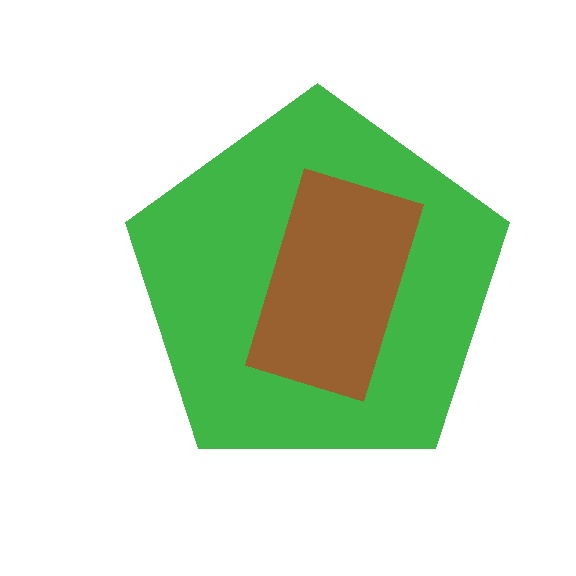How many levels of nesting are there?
2.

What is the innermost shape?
The brown rectangle.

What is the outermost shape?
The green pentagon.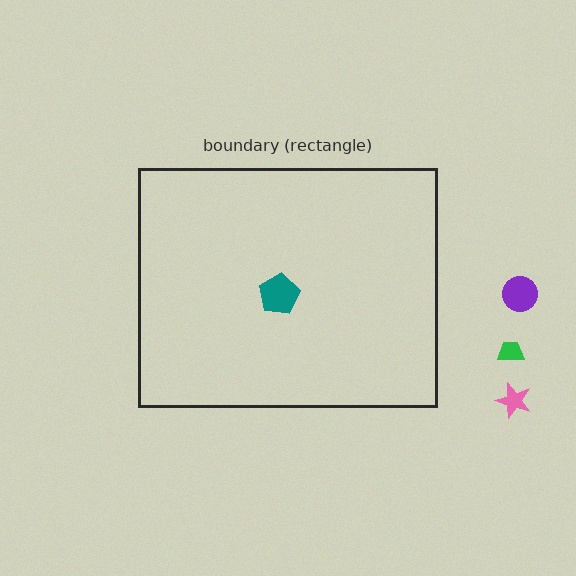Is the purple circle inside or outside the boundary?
Outside.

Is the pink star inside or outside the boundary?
Outside.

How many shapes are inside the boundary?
1 inside, 3 outside.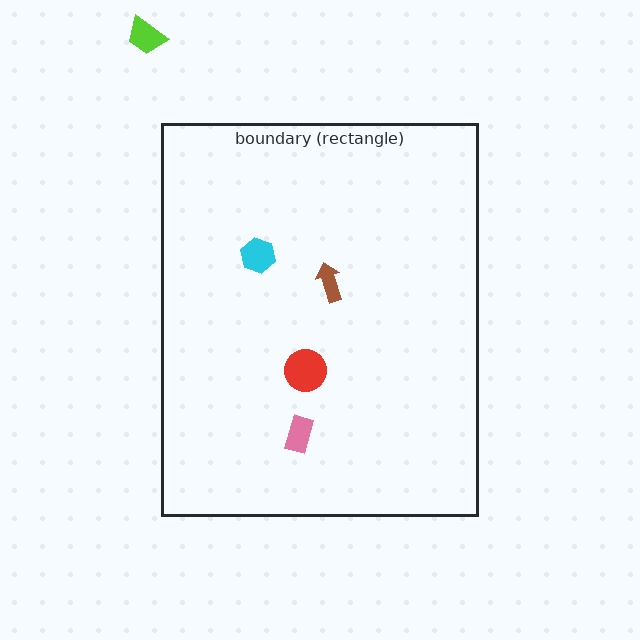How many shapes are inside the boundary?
4 inside, 1 outside.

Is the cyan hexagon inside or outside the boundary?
Inside.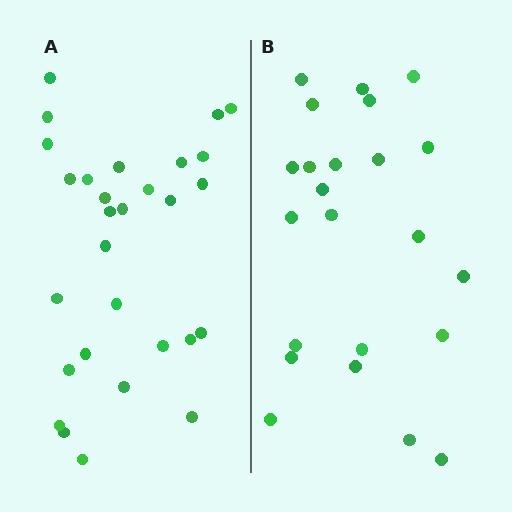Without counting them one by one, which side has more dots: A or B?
Region A (the left region) has more dots.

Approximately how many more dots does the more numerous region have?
Region A has about 6 more dots than region B.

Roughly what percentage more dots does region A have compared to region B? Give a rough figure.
About 25% more.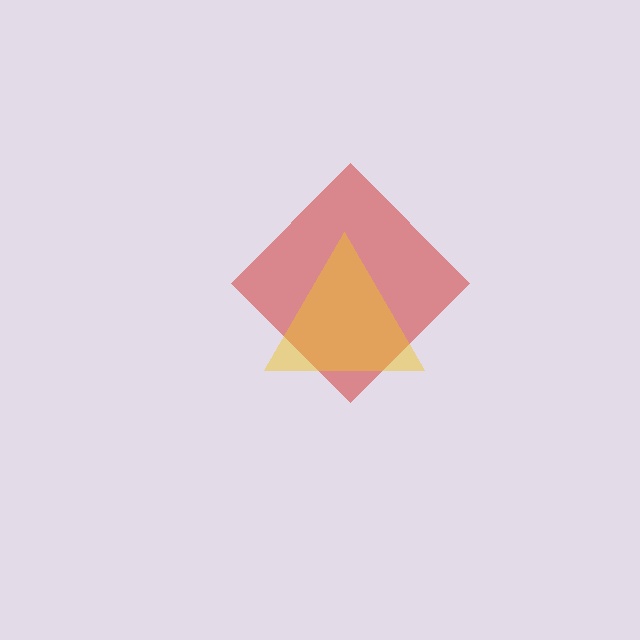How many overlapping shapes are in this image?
There are 2 overlapping shapes in the image.